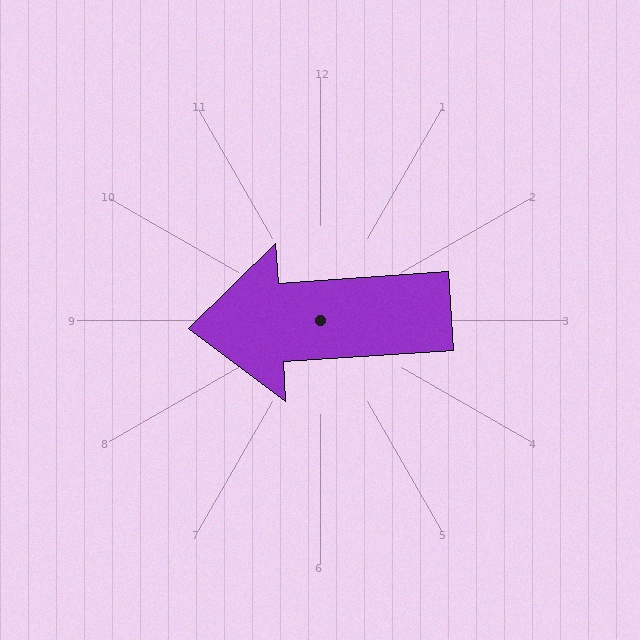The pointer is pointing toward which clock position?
Roughly 9 o'clock.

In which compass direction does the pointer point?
West.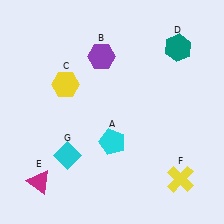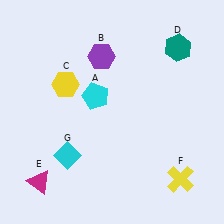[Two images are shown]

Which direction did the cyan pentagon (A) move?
The cyan pentagon (A) moved up.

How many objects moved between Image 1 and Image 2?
1 object moved between the two images.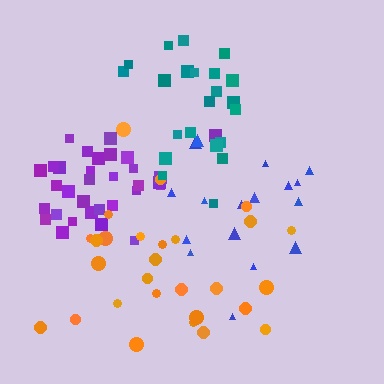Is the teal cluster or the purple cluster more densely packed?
Purple.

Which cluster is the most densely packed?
Purple.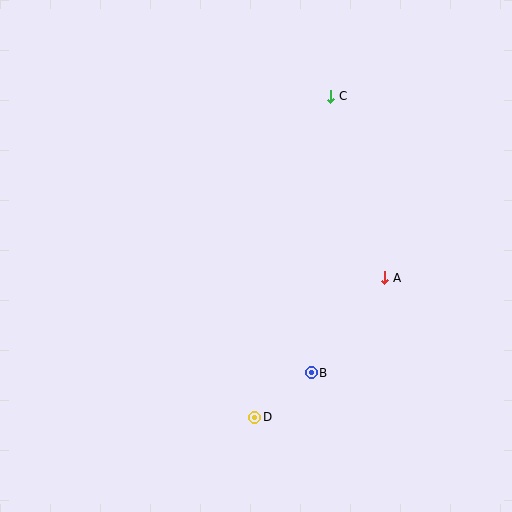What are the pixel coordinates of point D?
Point D is at (255, 417).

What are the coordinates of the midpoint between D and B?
The midpoint between D and B is at (283, 395).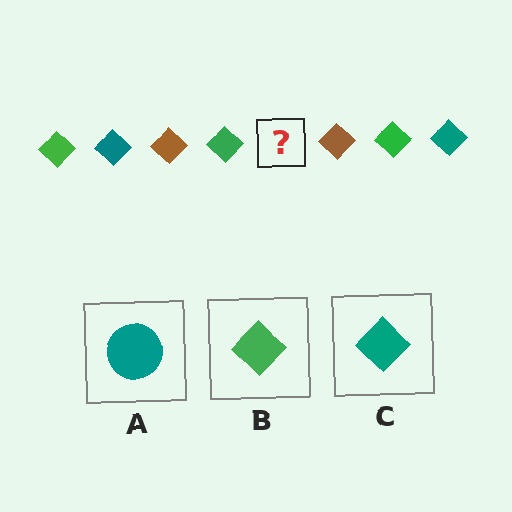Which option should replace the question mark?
Option C.